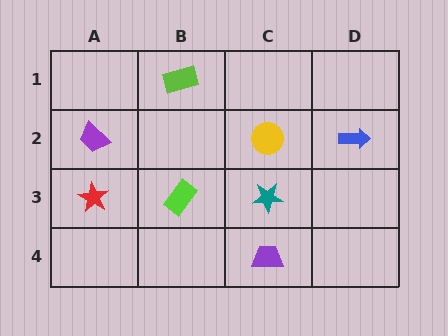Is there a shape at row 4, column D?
No, that cell is empty.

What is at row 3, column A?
A red star.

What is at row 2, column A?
A purple trapezoid.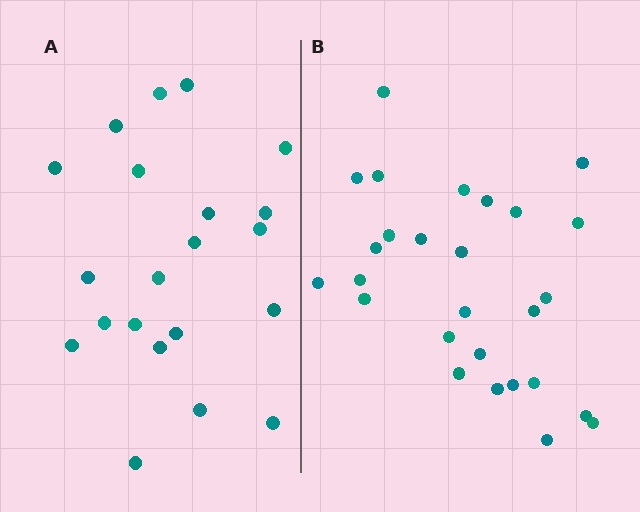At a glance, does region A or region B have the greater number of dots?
Region B (the right region) has more dots.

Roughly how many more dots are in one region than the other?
Region B has about 6 more dots than region A.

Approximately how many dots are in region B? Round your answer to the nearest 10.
About 30 dots. (The exact count is 27, which rounds to 30.)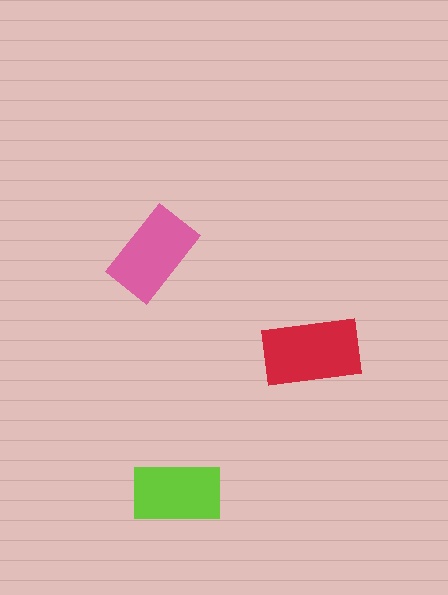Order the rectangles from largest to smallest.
the red one, the pink one, the lime one.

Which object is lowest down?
The lime rectangle is bottommost.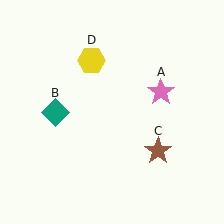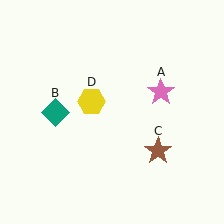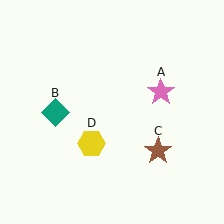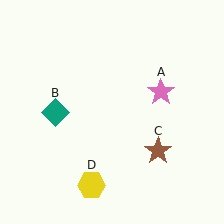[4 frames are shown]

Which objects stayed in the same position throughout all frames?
Pink star (object A) and teal diamond (object B) and brown star (object C) remained stationary.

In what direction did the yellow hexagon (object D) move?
The yellow hexagon (object D) moved down.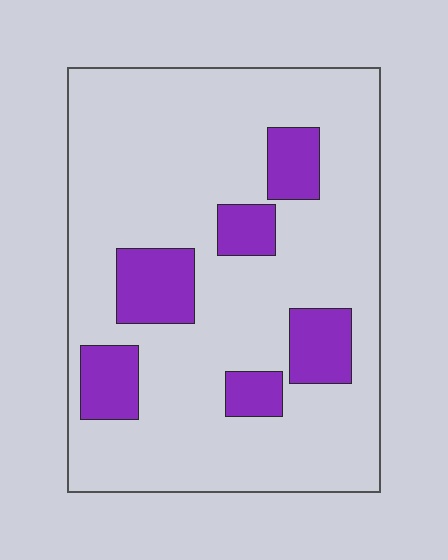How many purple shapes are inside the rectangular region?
6.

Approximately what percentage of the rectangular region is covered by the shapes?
Approximately 20%.